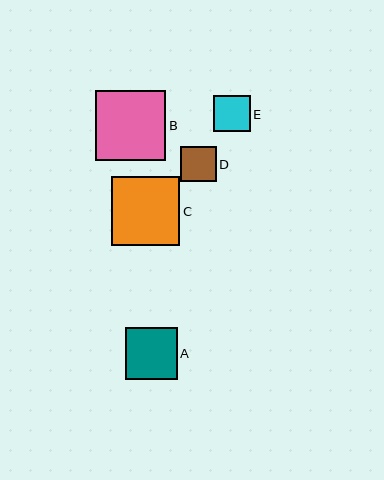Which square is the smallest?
Square D is the smallest with a size of approximately 35 pixels.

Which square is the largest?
Square B is the largest with a size of approximately 70 pixels.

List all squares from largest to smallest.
From largest to smallest: B, C, A, E, D.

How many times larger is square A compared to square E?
Square A is approximately 1.4 times the size of square E.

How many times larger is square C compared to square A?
Square C is approximately 1.3 times the size of square A.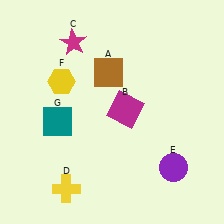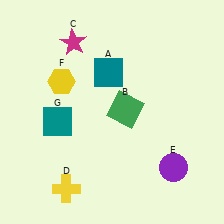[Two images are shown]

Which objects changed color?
A changed from brown to teal. B changed from magenta to green.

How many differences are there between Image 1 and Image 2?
There are 2 differences between the two images.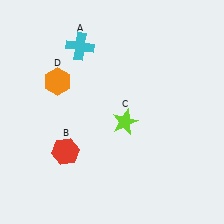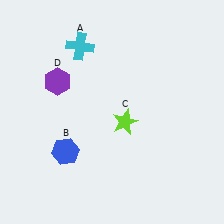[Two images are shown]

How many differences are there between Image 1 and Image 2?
There are 2 differences between the two images.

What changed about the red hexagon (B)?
In Image 1, B is red. In Image 2, it changed to blue.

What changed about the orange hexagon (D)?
In Image 1, D is orange. In Image 2, it changed to purple.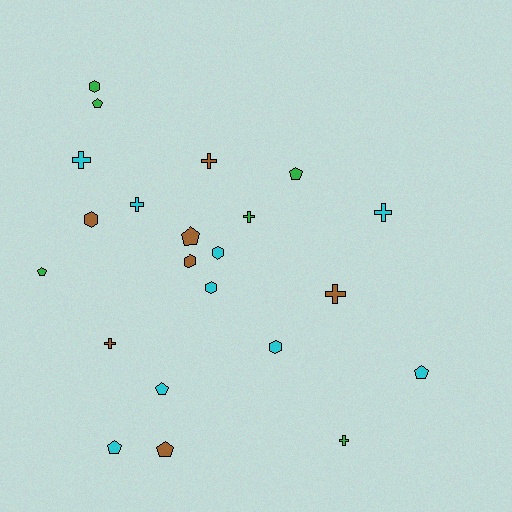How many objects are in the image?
There are 22 objects.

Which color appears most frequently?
Cyan, with 9 objects.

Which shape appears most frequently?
Cross, with 8 objects.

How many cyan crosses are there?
There are 3 cyan crosses.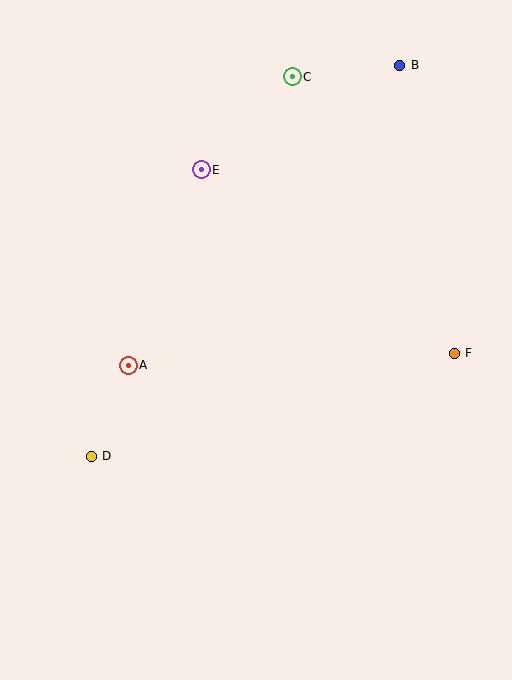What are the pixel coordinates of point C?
Point C is at (292, 77).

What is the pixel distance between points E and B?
The distance between E and B is 224 pixels.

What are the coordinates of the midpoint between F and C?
The midpoint between F and C is at (373, 215).